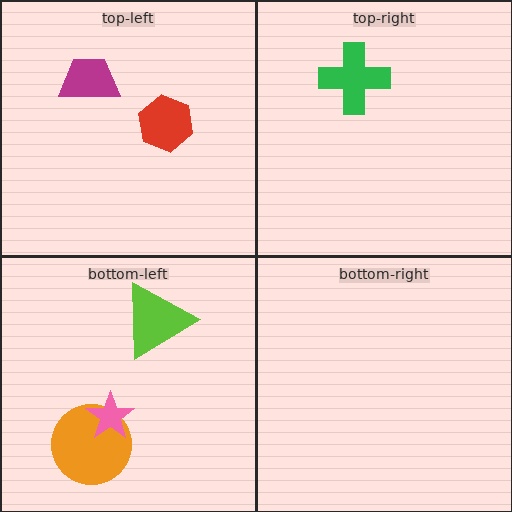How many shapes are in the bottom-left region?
3.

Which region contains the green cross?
The top-right region.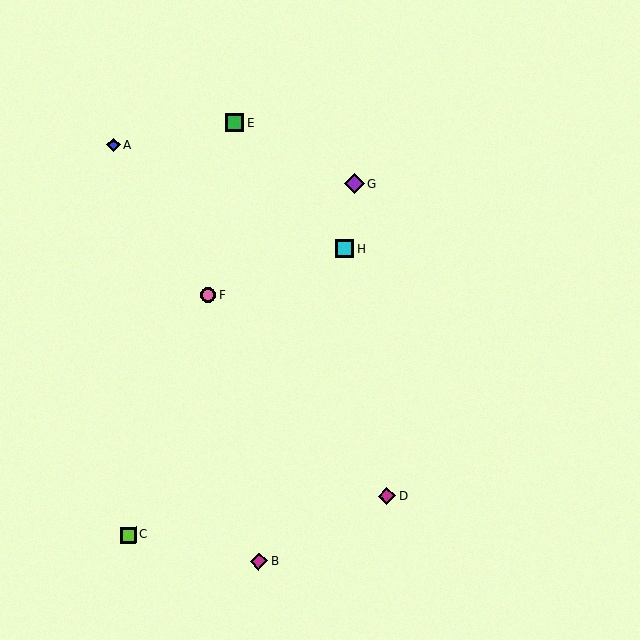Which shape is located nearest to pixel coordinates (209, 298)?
The pink circle (labeled F) at (208, 295) is nearest to that location.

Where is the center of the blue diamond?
The center of the blue diamond is at (113, 145).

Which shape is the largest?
The purple diamond (labeled G) is the largest.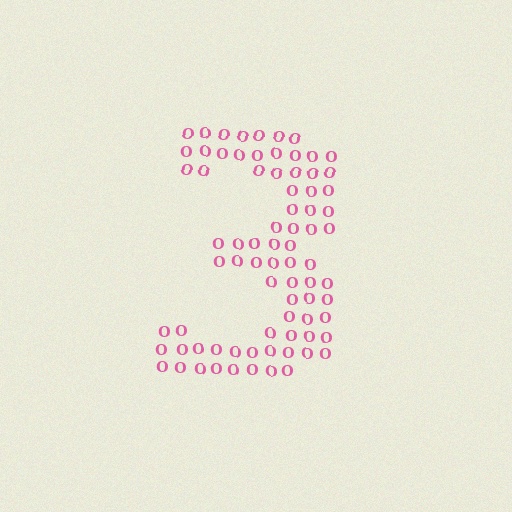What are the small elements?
The small elements are letter O's.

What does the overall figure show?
The overall figure shows the digit 3.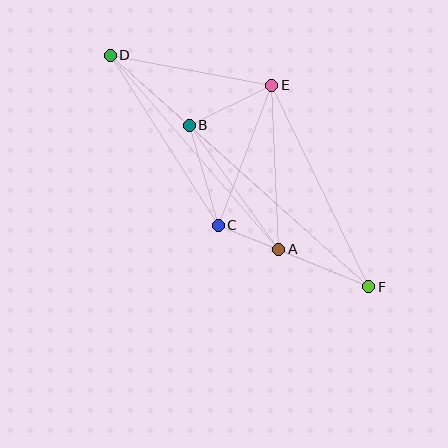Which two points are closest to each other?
Points A and C are closest to each other.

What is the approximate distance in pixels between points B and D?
The distance between B and D is approximately 106 pixels.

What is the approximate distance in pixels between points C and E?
The distance between C and E is approximately 150 pixels.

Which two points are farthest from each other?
Points D and F are farthest from each other.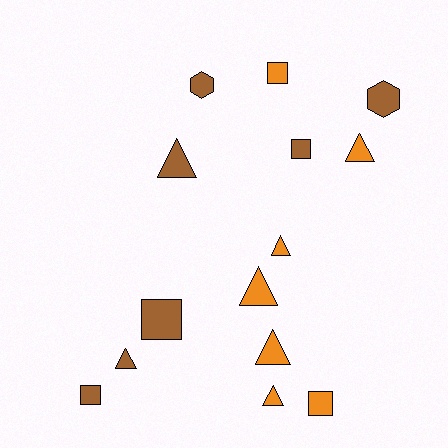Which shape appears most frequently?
Triangle, with 7 objects.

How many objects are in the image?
There are 14 objects.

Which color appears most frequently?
Orange, with 7 objects.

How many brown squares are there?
There are 3 brown squares.